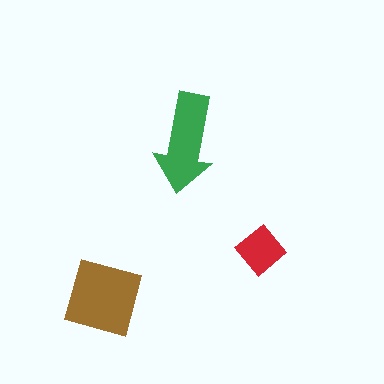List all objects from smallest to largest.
The red diamond, the green arrow, the brown square.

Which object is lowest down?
The brown square is bottommost.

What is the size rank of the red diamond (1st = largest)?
3rd.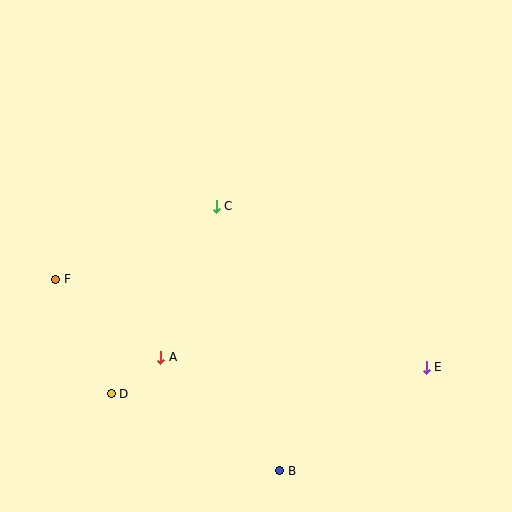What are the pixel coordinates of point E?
Point E is at (426, 367).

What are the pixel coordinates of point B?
Point B is at (280, 471).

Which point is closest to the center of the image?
Point C at (216, 206) is closest to the center.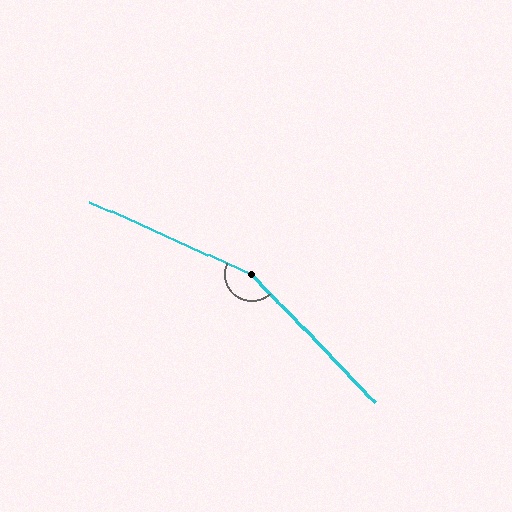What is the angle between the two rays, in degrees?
Approximately 158 degrees.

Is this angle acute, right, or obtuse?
It is obtuse.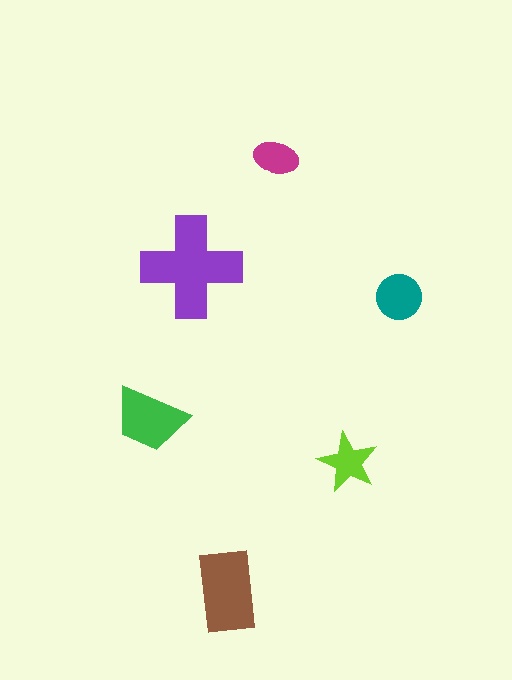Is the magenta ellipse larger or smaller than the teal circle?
Smaller.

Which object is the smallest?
The magenta ellipse.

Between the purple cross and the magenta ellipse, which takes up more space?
The purple cross.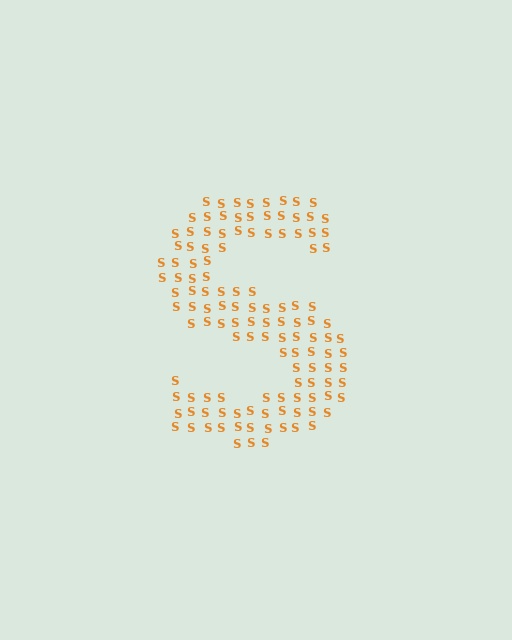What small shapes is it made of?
It is made of small letter S's.